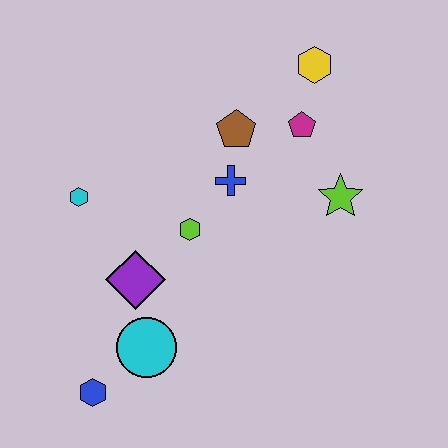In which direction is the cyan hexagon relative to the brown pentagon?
The cyan hexagon is to the left of the brown pentagon.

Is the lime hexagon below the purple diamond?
No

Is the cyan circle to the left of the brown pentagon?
Yes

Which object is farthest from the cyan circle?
The yellow hexagon is farthest from the cyan circle.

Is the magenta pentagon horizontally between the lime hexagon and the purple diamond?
No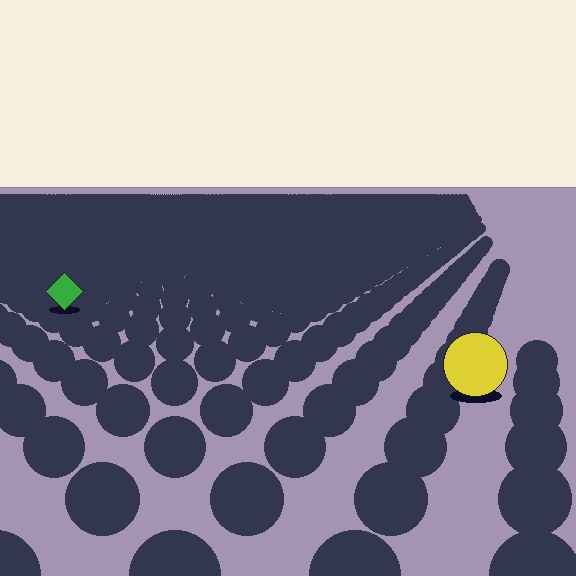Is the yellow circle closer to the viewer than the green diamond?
Yes. The yellow circle is closer — you can tell from the texture gradient: the ground texture is coarser near it.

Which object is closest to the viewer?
The yellow circle is closest. The texture marks near it are larger and more spread out.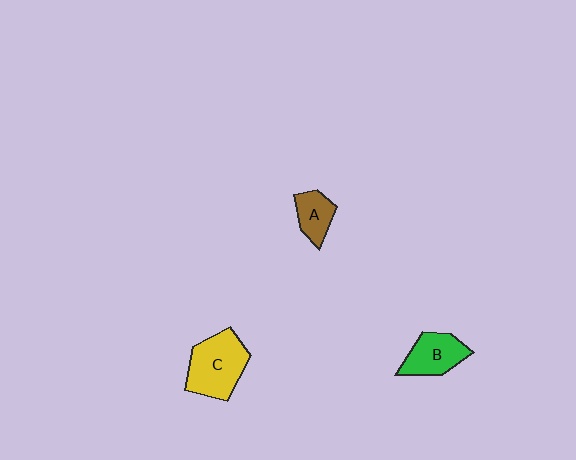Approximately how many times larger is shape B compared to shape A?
Approximately 1.4 times.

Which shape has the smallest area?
Shape A (brown).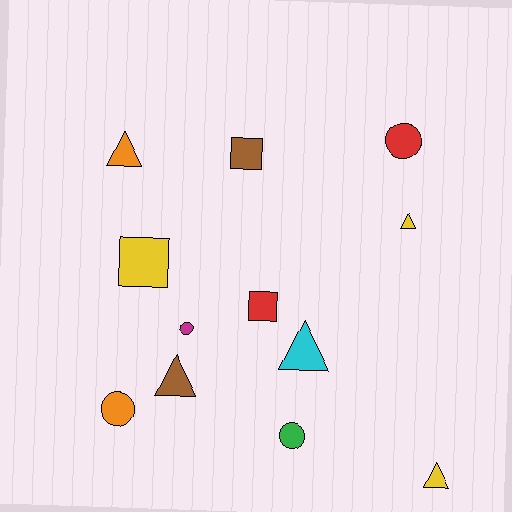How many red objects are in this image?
There are 2 red objects.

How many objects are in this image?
There are 12 objects.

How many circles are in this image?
There are 4 circles.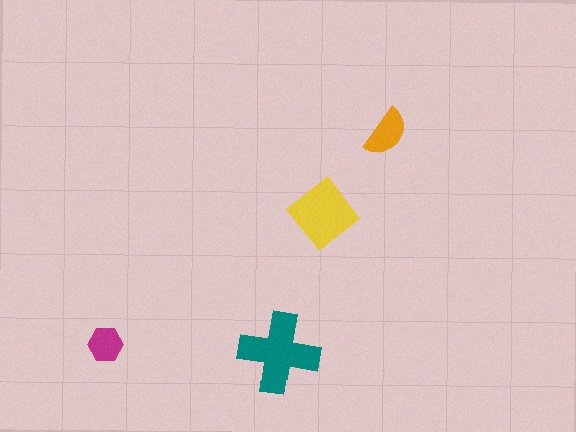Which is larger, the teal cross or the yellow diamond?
The teal cross.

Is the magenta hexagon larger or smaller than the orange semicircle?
Smaller.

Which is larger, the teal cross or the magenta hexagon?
The teal cross.